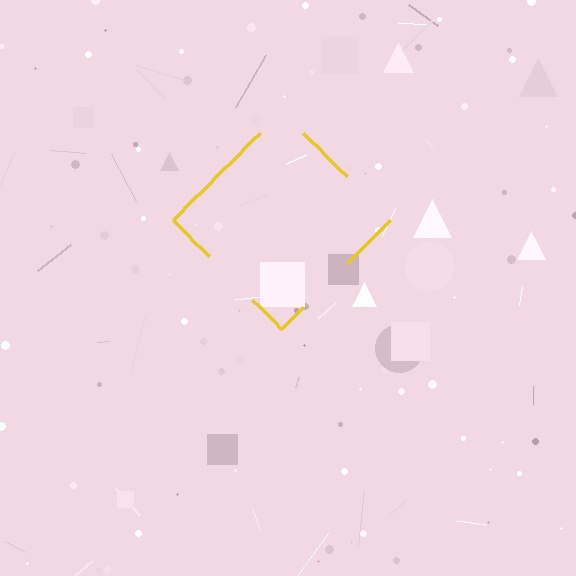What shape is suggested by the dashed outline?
The dashed outline suggests a diamond.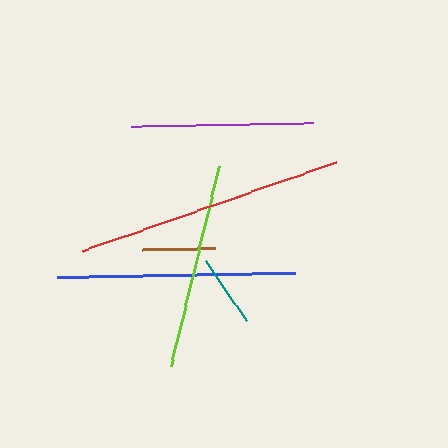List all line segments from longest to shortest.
From longest to shortest: red, blue, lime, purple, brown, teal.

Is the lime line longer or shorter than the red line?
The red line is longer than the lime line.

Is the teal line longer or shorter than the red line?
The red line is longer than the teal line.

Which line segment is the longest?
The red line is the longest at approximately 268 pixels.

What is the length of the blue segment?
The blue segment is approximately 237 pixels long.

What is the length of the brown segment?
The brown segment is approximately 73 pixels long.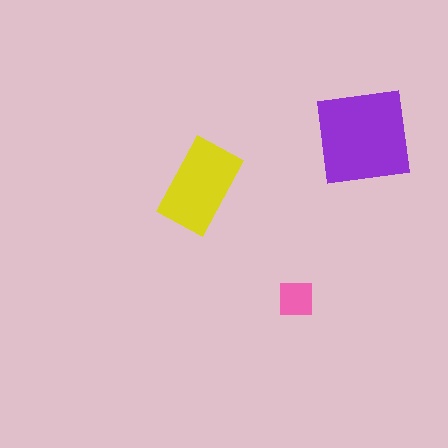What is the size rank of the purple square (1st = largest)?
1st.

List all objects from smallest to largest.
The pink square, the yellow rectangle, the purple square.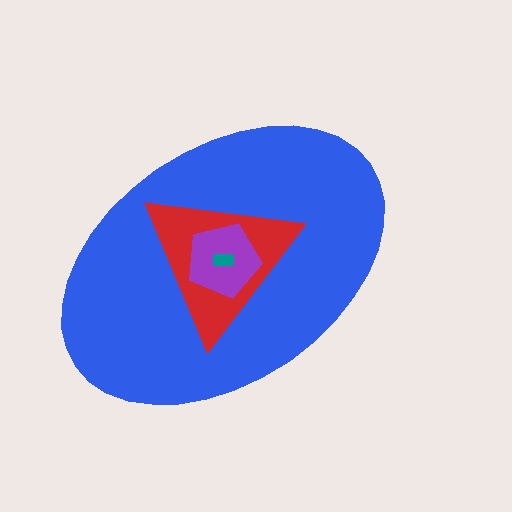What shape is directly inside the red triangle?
The purple pentagon.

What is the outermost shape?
The blue ellipse.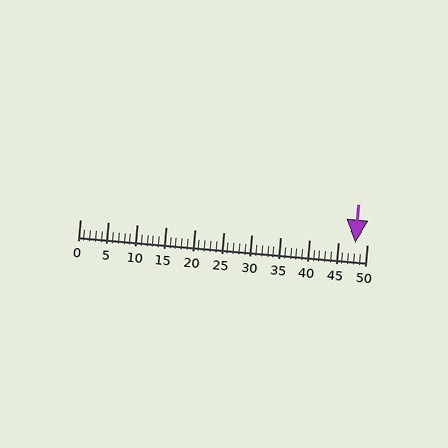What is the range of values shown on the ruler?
The ruler shows values from 0 to 50.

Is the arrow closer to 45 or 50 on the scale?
The arrow is closer to 50.